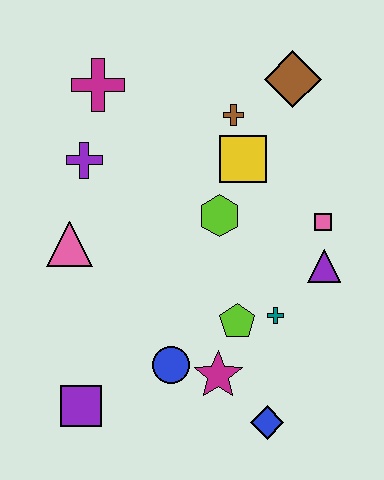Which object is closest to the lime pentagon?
The teal cross is closest to the lime pentagon.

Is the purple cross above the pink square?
Yes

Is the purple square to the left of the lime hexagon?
Yes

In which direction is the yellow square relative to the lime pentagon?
The yellow square is above the lime pentagon.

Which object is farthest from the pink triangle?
The brown diamond is farthest from the pink triangle.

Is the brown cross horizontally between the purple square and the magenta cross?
No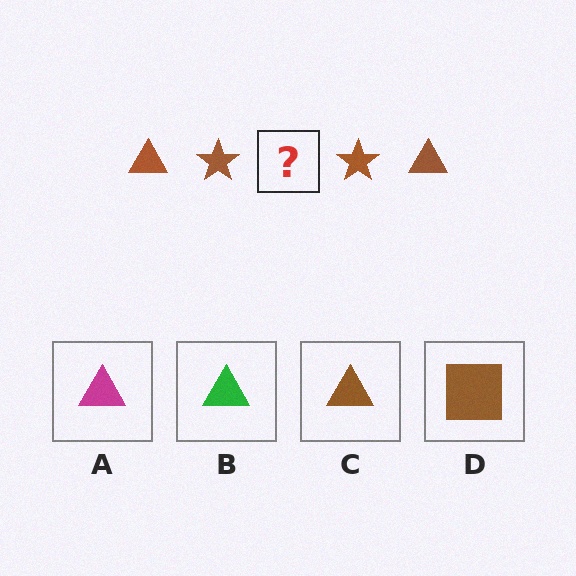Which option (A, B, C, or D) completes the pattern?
C.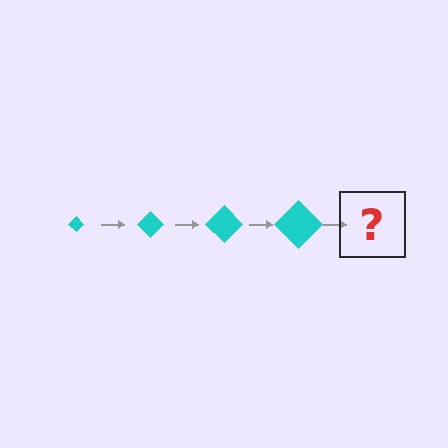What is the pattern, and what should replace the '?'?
The pattern is that the diamond gets progressively larger each step. The '?' should be a cyan diamond, larger than the previous one.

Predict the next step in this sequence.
The next step is a cyan diamond, larger than the previous one.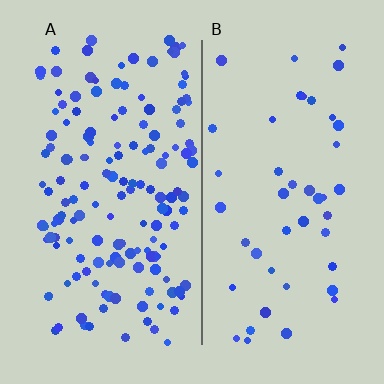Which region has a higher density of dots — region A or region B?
A (the left).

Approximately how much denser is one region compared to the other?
Approximately 3.4× — region A over region B.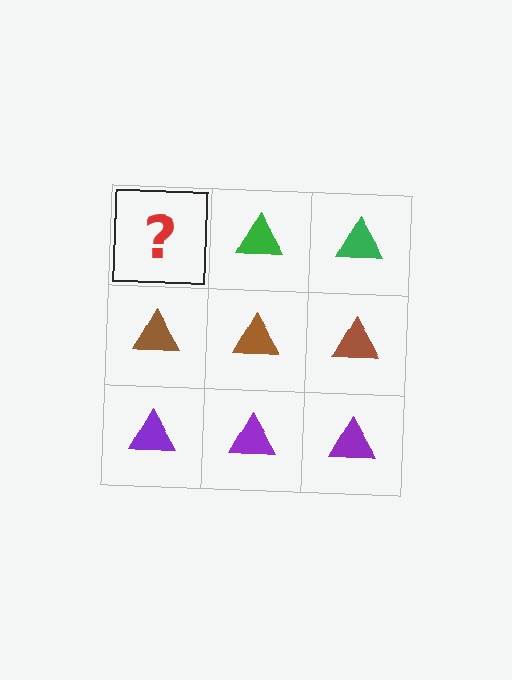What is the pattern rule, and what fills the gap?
The rule is that each row has a consistent color. The gap should be filled with a green triangle.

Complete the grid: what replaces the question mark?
The question mark should be replaced with a green triangle.